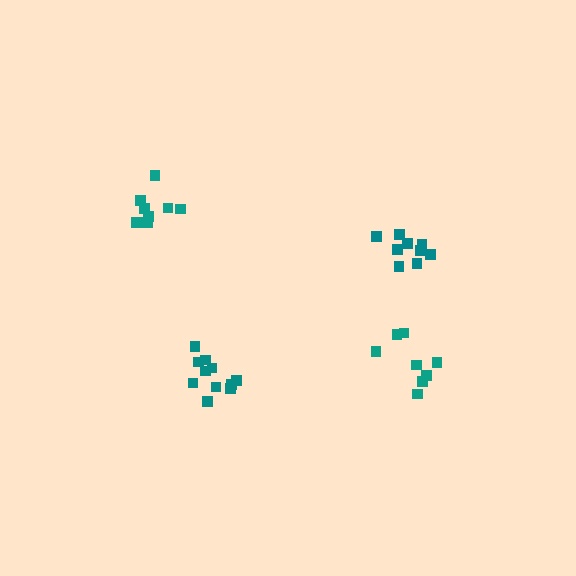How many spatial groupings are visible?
There are 4 spatial groupings.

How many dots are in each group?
Group 1: 11 dots, Group 2: 8 dots, Group 3: 8 dots, Group 4: 9 dots (36 total).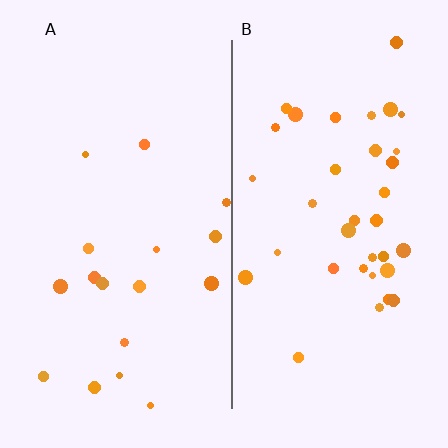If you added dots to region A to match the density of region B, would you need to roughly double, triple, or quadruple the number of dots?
Approximately double.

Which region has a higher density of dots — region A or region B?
B (the right).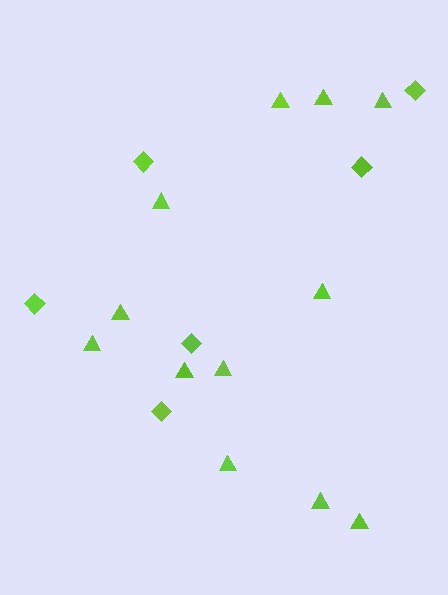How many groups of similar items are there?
There are 2 groups: one group of diamonds (6) and one group of triangles (12).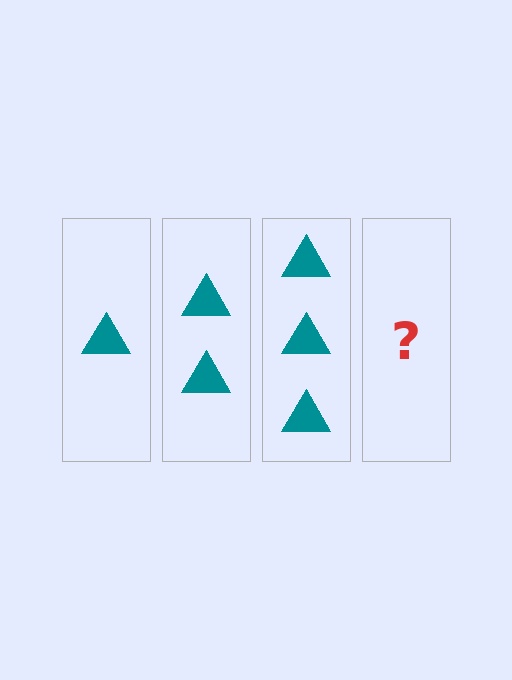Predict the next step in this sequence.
The next step is 4 triangles.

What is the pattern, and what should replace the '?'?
The pattern is that each step adds one more triangle. The '?' should be 4 triangles.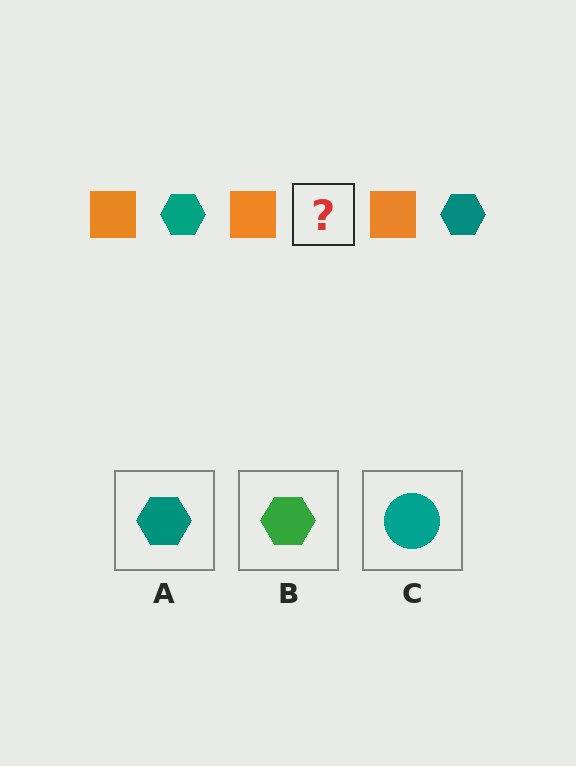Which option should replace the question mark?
Option A.